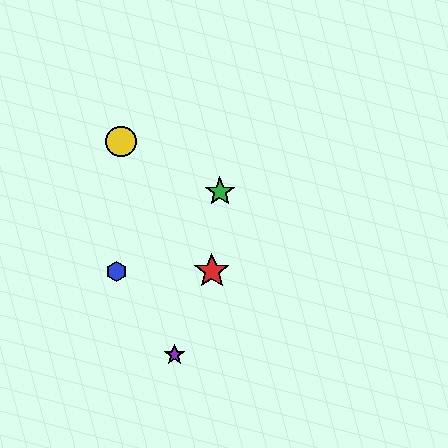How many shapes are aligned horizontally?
2 shapes (the red star, the blue hexagon) are aligned horizontally.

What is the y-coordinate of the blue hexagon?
The blue hexagon is at y≈271.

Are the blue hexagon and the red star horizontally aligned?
Yes, both are at y≈271.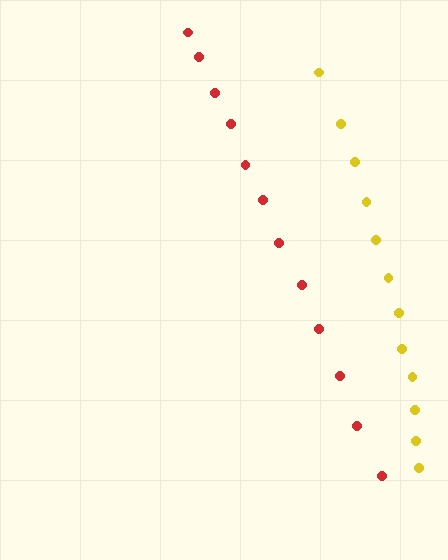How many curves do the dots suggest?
There are 2 distinct paths.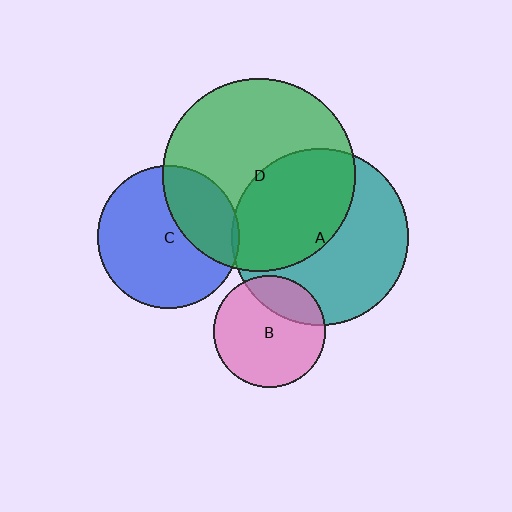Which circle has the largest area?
Circle D (green).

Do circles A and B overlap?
Yes.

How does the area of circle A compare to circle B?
Approximately 2.5 times.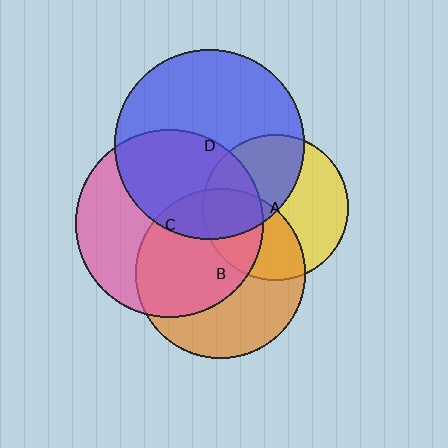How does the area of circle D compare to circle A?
Approximately 1.7 times.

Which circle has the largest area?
Circle D (blue).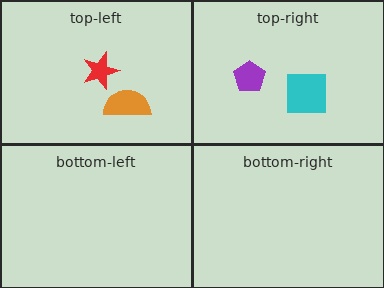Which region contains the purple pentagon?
The top-right region.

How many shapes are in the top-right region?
2.